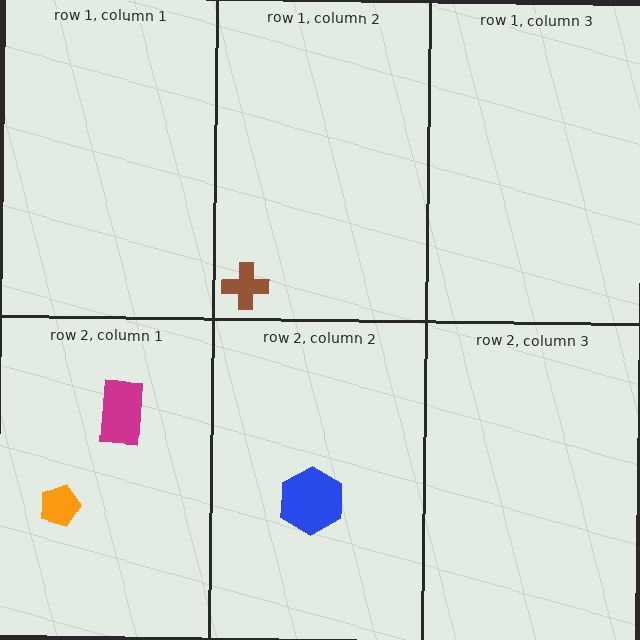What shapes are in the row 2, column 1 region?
The magenta rectangle, the orange pentagon.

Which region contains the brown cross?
The row 1, column 2 region.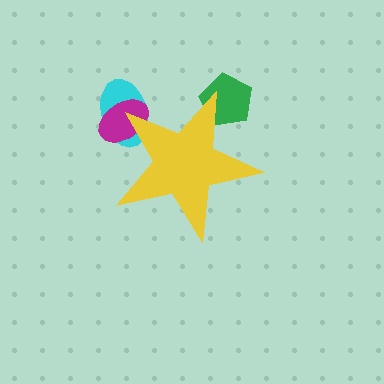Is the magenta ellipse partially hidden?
Yes, the magenta ellipse is partially hidden behind the yellow star.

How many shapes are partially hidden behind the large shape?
3 shapes are partially hidden.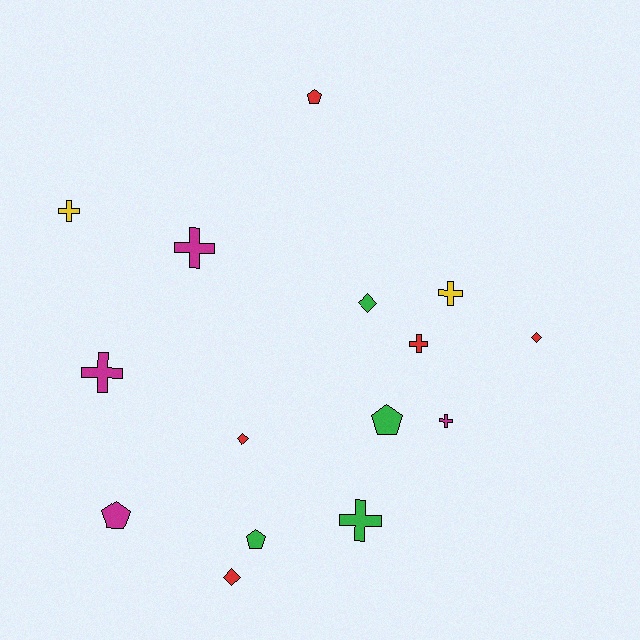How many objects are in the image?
There are 15 objects.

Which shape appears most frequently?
Cross, with 7 objects.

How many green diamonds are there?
There is 1 green diamond.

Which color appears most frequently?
Red, with 5 objects.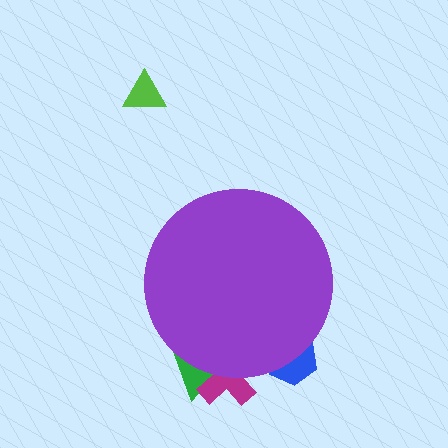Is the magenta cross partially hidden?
Yes, the magenta cross is partially hidden behind the purple circle.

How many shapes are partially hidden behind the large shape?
3 shapes are partially hidden.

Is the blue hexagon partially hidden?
Yes, the blue hexagon is partially hidden behind the purple circle.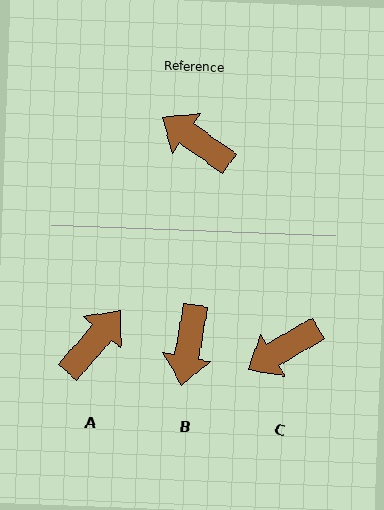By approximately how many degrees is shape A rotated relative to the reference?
Approximately 95 degrees clockwise.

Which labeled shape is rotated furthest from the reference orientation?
B, about 115 degrees away.